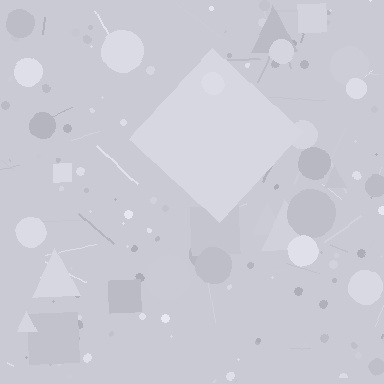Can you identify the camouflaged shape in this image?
The camouflaged shape is a diamond.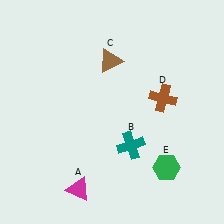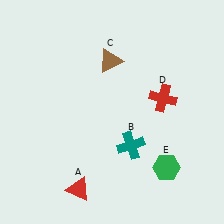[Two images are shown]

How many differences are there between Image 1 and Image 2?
There are 2 differences between the two images.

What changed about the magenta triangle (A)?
In Image 1, A is magenta. In Image 2, it changed to red.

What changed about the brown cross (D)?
In Image 1, D is brown. In Image 2, it changed to red.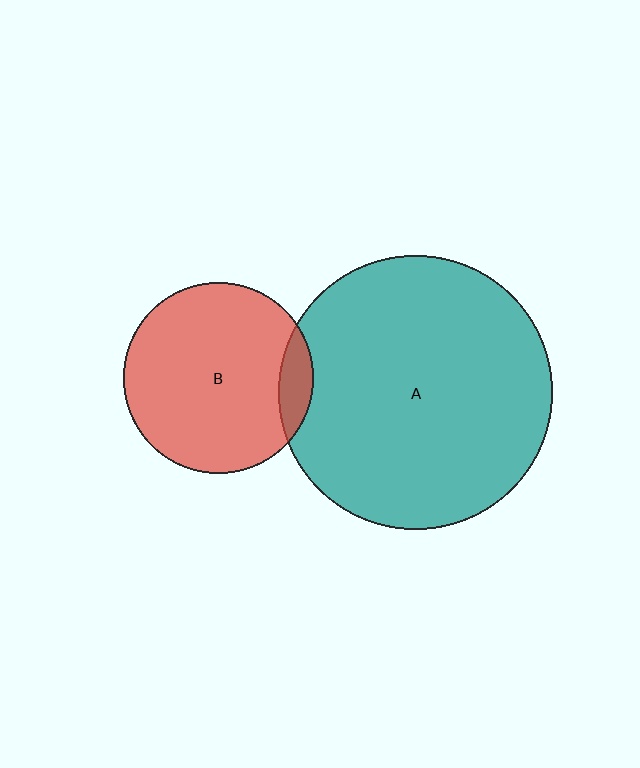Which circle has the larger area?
Circle A (teal).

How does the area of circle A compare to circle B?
Approximately 2.1 times.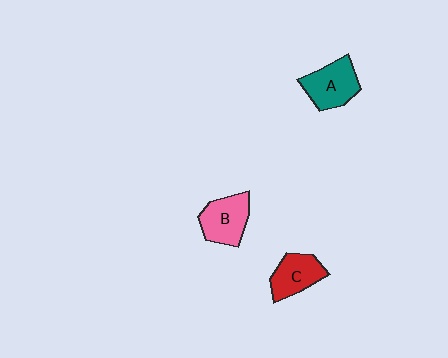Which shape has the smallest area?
Shape C (red).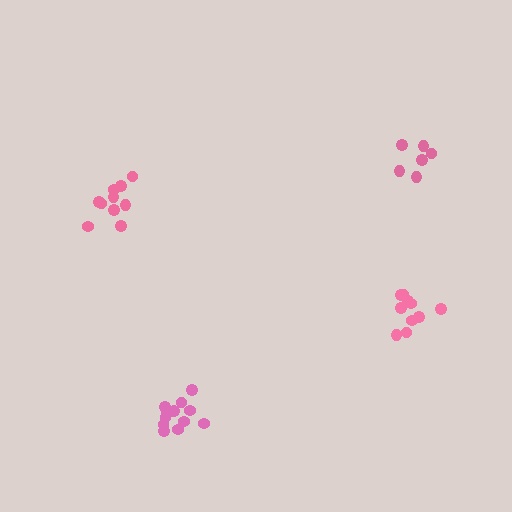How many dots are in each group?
Group 1: 12 dots, Group 2: 10 dots, Group 3: 10 dots, Group 4: 6 dots (38 total).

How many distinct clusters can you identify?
There are 4 distinct clusters.